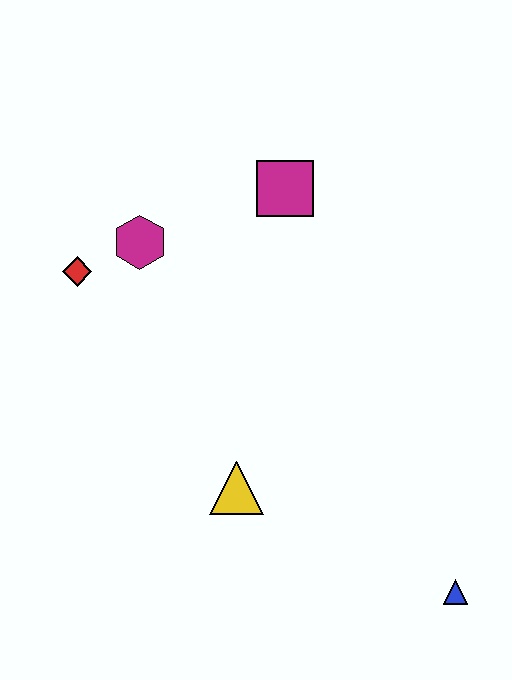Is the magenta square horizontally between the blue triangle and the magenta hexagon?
Yes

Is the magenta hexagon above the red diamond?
Yes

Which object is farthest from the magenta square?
The blue triangle is farthest from the magenta square.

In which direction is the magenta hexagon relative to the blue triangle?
The magenta hexagon is above the blue triangle.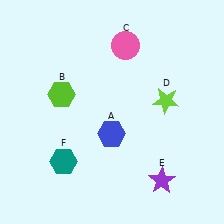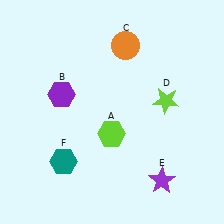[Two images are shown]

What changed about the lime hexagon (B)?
In Image 1, B is lime. In Image 2, it changed to purple.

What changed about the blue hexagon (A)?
In Image 1, A is blue. In Image 2, it changed to lime.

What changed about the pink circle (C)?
In Image 1, C is pink. In Image 2, it changed to orange.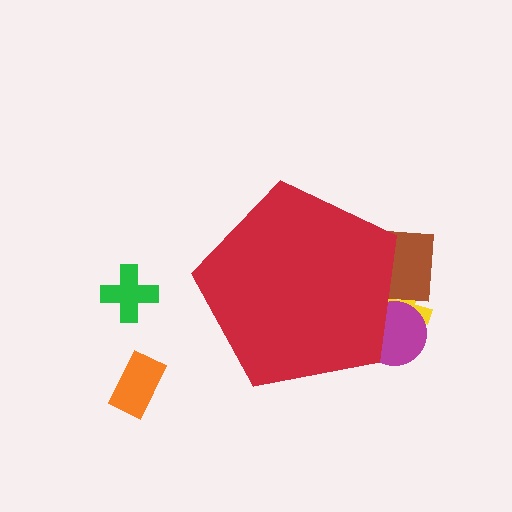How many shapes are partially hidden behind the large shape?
3 shapes are partially hidden.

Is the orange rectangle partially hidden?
No, the orange rectangle is fully visible.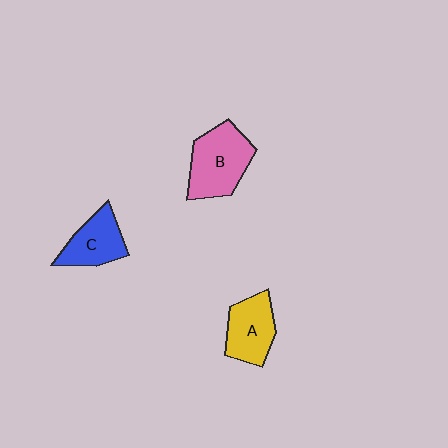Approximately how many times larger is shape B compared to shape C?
Approximately 1.4 times.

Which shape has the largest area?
Shape B (pink).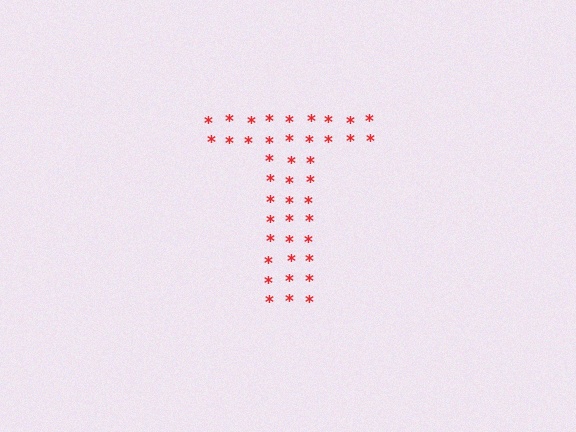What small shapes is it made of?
It is made of small asterisks.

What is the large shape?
The large shape is the letter T.